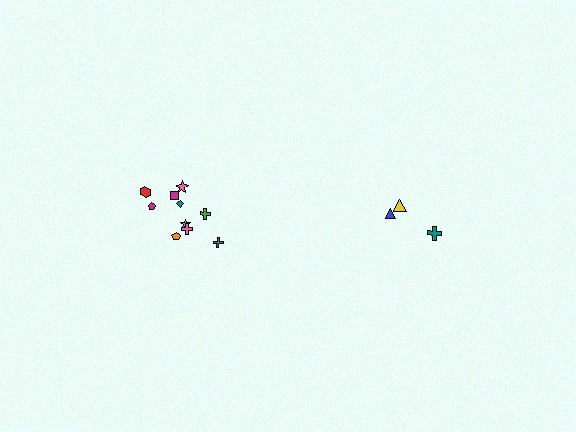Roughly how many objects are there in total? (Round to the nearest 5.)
Roughly 15 objects in total.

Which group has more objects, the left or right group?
The left group.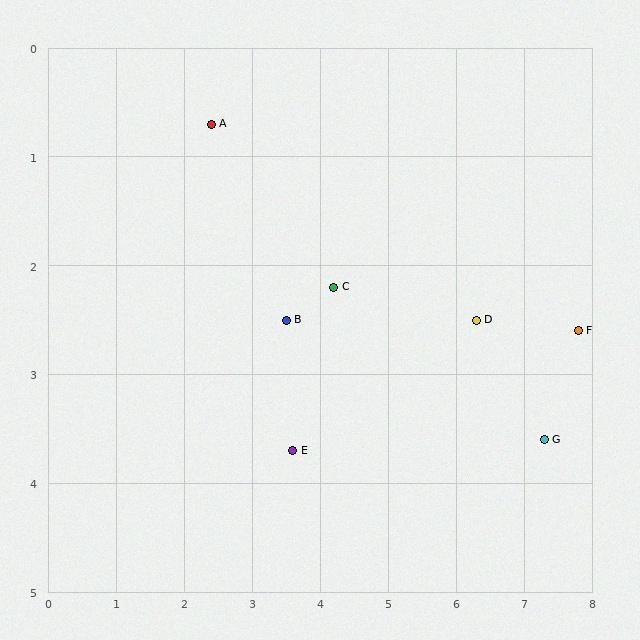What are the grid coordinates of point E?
Point E is at approximately (3.6, 3.7).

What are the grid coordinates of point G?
Point G is at approximately (7.3, 3.6).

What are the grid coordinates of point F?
Point F is at approximately (7.8, 2.6).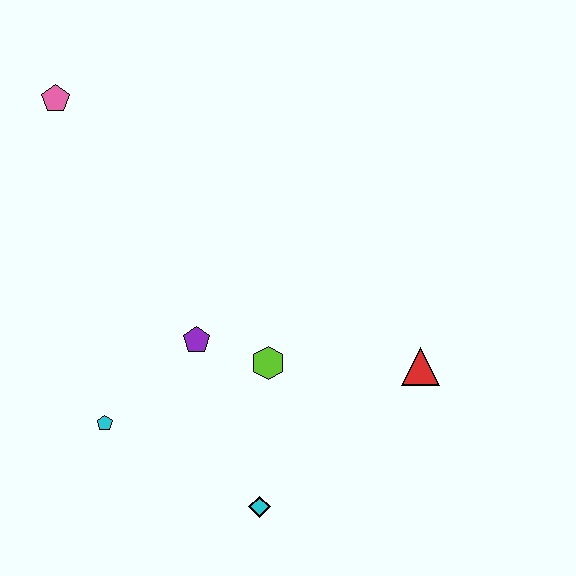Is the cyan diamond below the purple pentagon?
Yes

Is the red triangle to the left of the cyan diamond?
No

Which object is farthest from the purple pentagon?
The pink pentagon is farthest from the purple pentagon.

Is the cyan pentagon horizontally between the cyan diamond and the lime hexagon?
No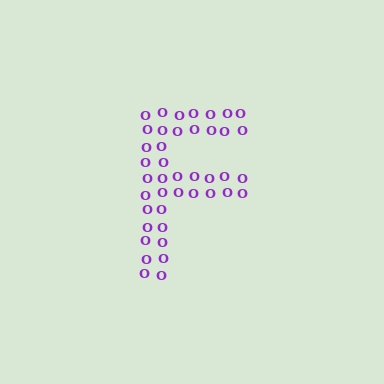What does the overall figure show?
The overall figure shows the letter F.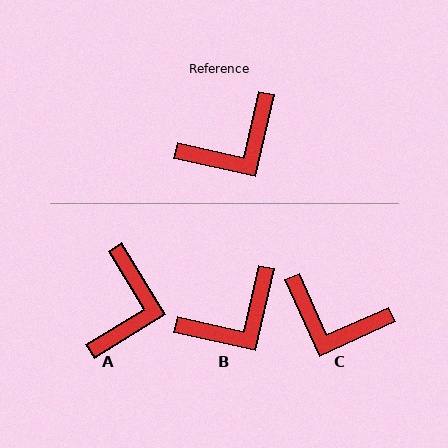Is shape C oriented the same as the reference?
No, it is off by about 53 degrees.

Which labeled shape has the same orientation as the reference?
B.